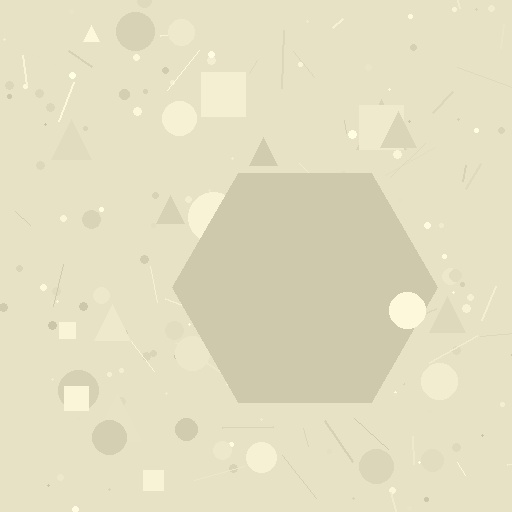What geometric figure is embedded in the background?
A hexagon is embedded in the background.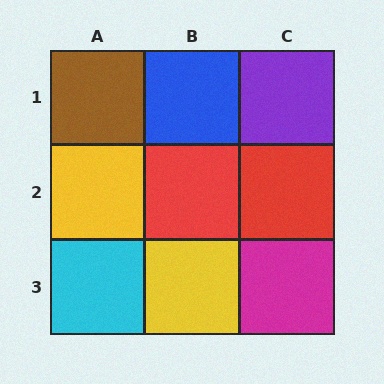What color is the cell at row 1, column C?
Purple.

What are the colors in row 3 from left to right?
Cyan, yellow, magenta.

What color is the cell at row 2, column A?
Yellow.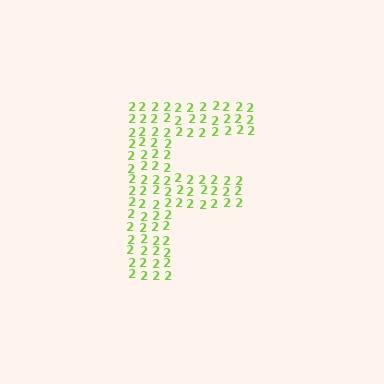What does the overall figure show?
The overall figure shows the letter F.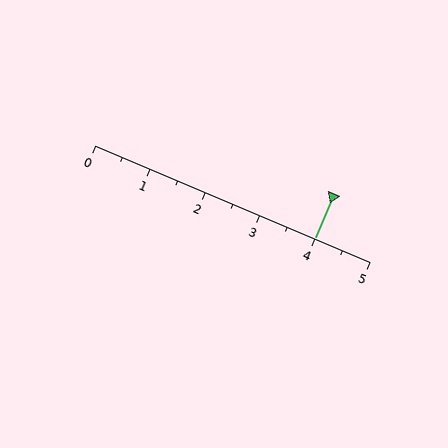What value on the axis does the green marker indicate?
The marker indicates approximately 4.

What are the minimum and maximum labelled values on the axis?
The axis runs from 0 to 5.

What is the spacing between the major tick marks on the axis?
The major ticks are spaced 1 apart.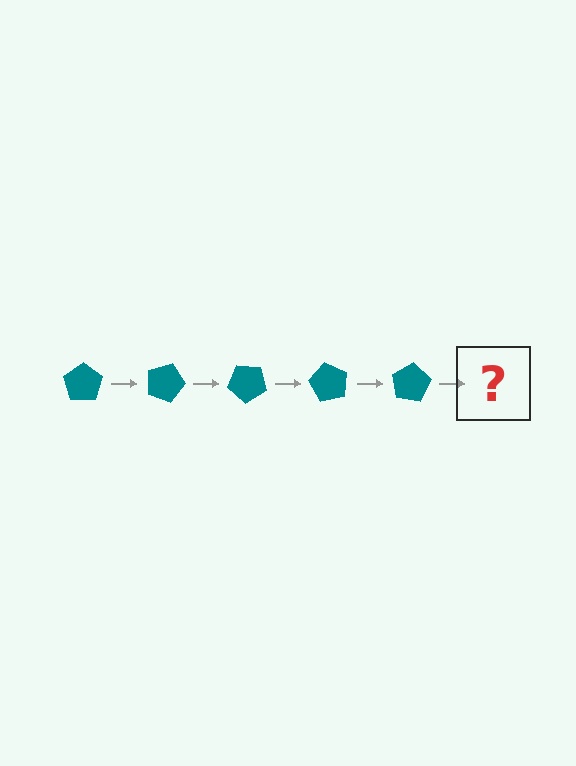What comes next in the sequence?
The next element should be a teal pentagon rotated 100 degrees.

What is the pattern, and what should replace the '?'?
The pattern is that the pentagon rotates 20 degrees each step. The '?' should be a teal pentagon rotated 100 degrees.